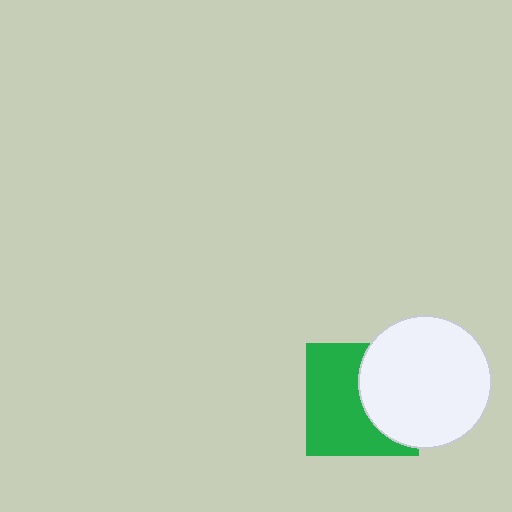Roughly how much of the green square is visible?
About half of it is visible (roughly 58%).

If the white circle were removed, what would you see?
You would see the complete green square.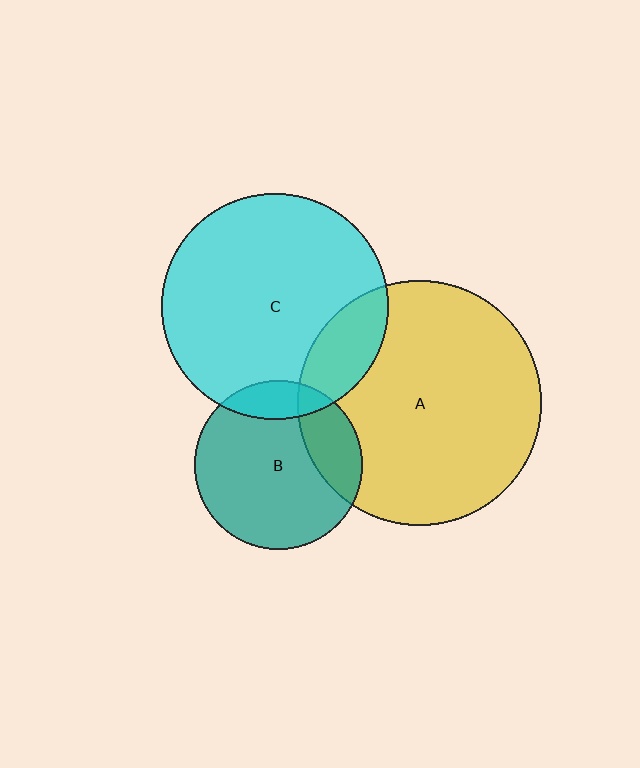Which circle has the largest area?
Circle A (yellow).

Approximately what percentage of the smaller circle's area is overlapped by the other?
Approximately 15%.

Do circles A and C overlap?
Yes.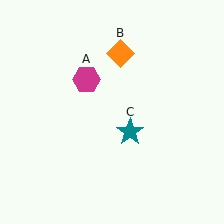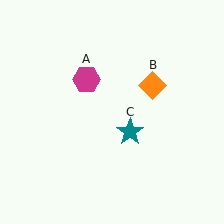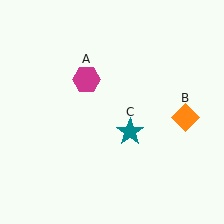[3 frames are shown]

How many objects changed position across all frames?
1 object changed position: orange diamond (object B).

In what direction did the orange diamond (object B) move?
The orange diamond (object B) moved down and to the right.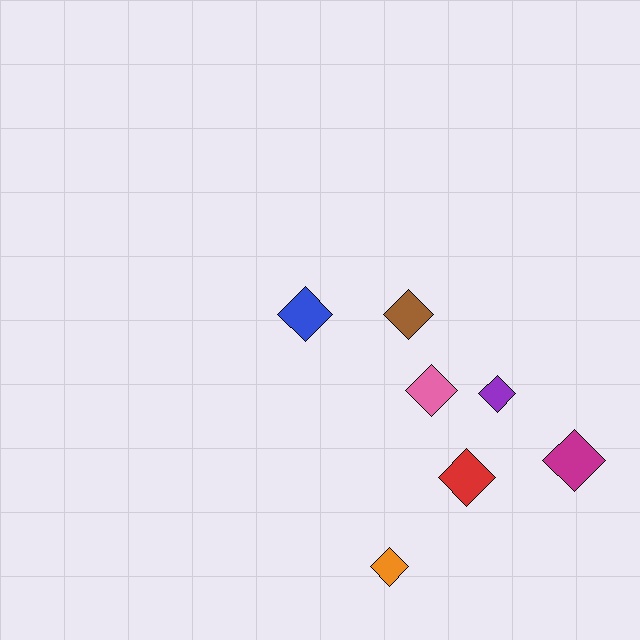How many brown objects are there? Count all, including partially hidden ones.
There is 1 brown object.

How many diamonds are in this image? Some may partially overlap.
There are 7 diamonds.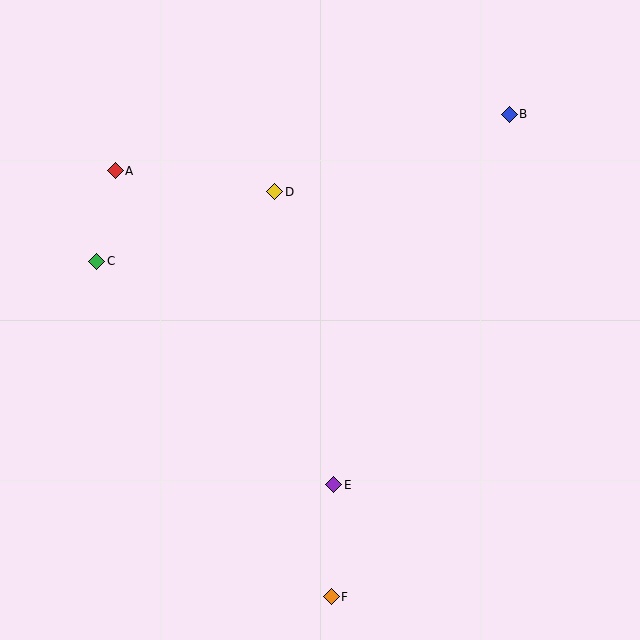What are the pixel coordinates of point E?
Point E is at (334, 485).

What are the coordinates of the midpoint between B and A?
The midpoint between B and A is at (312, 143).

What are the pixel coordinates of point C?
Point C is at (97, 261).